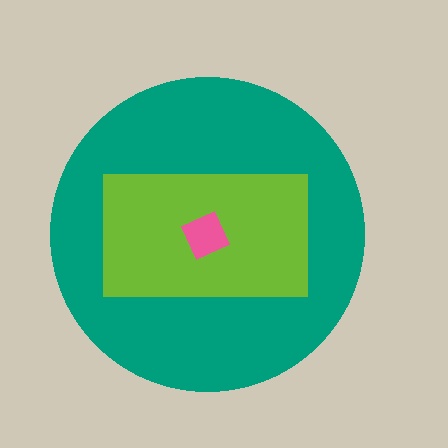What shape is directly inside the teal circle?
The lime rectangle.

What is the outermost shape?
The teal circle.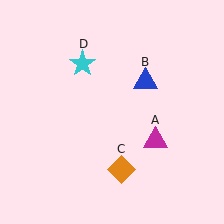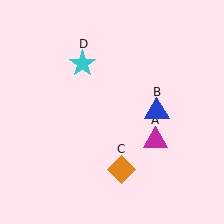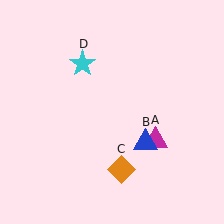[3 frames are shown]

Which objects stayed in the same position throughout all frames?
Magenta triangle (object A) and orange diamond (object C) and cyan star (object D) remained stationary.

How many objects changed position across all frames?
1 object changed position: blue triangle (object B).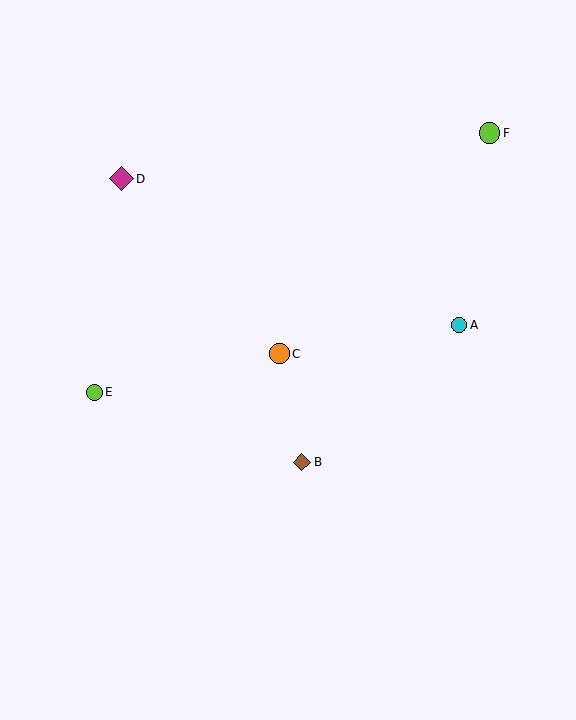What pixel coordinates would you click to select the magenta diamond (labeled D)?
Click at (121, 179) to select the magenta diamond D.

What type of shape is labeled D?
Shape D is a magenta diamond.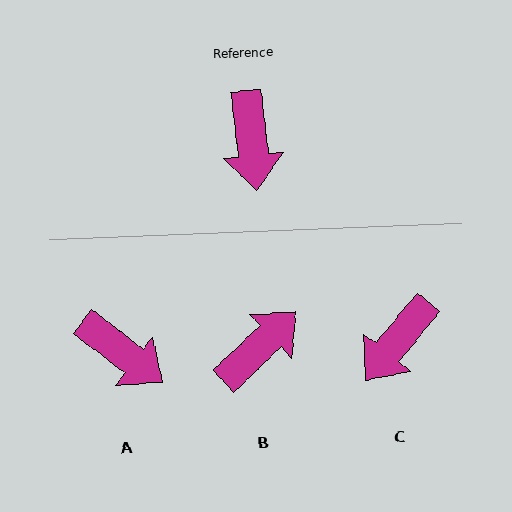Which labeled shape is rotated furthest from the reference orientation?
B, about 127 degrees away.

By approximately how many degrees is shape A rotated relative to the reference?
Approximately 46 degrees counter-clockwise.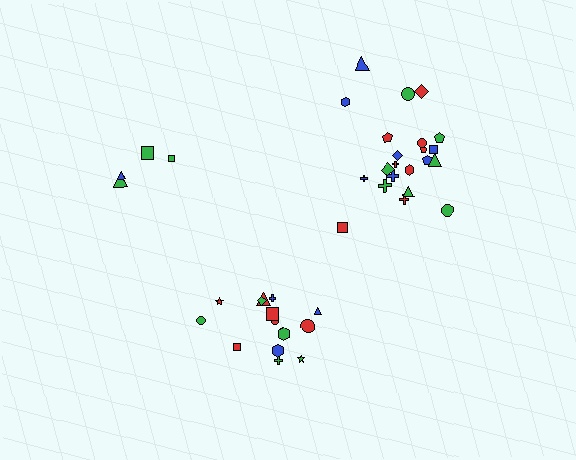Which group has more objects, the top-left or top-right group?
The top-right group.